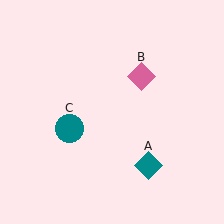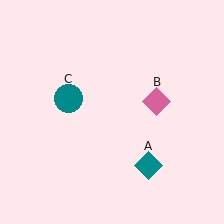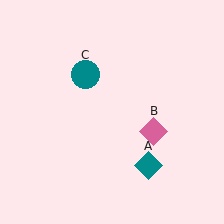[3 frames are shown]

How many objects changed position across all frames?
2 objects changed position: pink diamond (object B), teal circle (object C).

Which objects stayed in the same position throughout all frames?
Teal diamond (object A) remained stationary.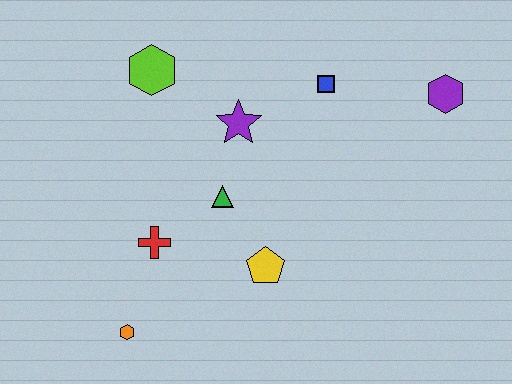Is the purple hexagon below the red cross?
No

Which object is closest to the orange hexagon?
The red cross is closest to the orange hexagon.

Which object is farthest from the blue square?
The orange hexagon is farthest from the blue square.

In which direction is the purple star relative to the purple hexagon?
The purple star is to the left of the purple hexagon.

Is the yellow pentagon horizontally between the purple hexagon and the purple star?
Yes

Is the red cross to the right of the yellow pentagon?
No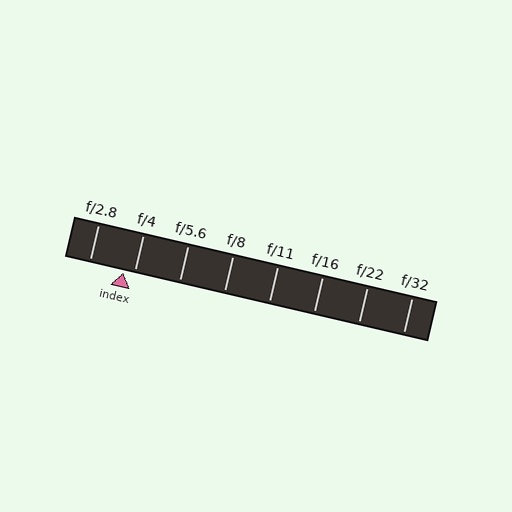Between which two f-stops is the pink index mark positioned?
The index mark is between f/2.8 and f/4.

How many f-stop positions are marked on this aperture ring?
There are 8 f-stop positions marked.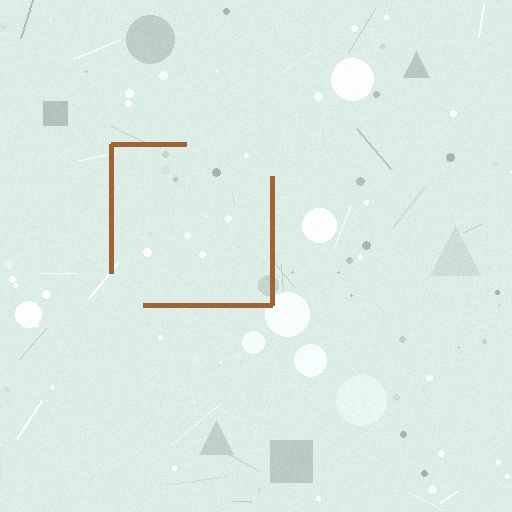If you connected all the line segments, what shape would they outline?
They would outline a square.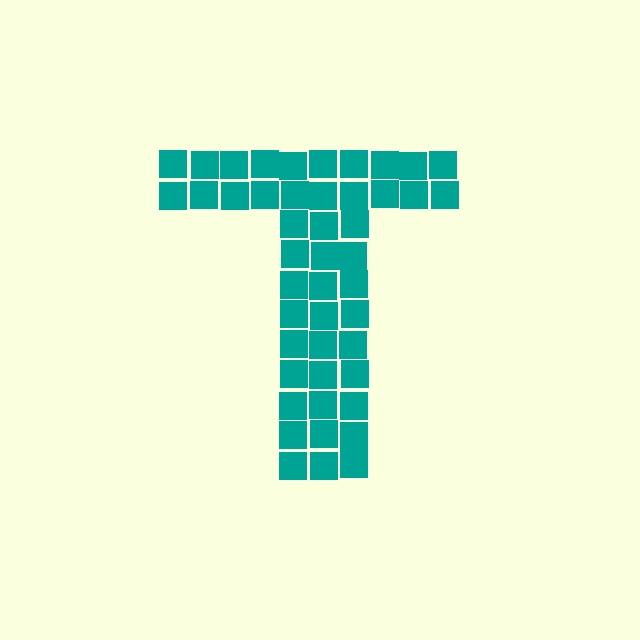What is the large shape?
The large shape is the letter T.